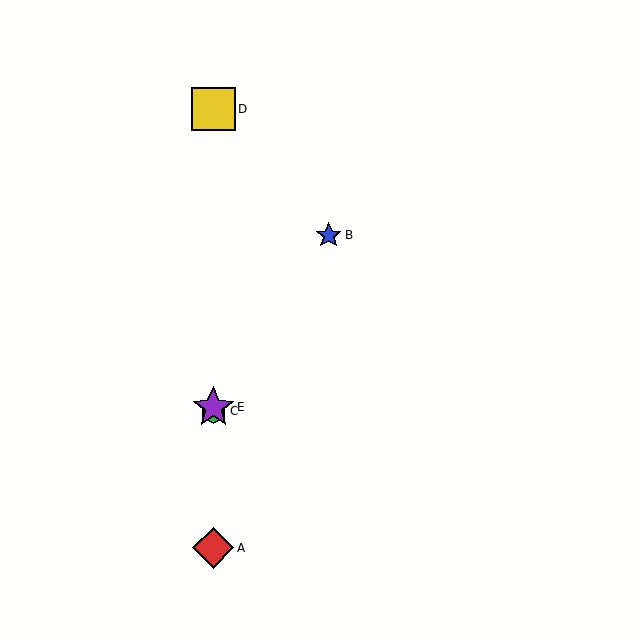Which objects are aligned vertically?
Objects A, C, D, E are aligned vertically.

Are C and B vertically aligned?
No, C is at x≈213 and B is at x≈329.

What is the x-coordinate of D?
Object D is at x≈213.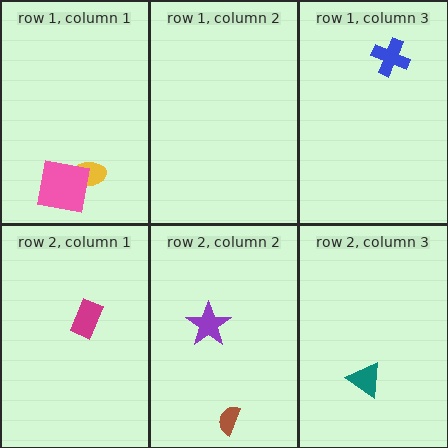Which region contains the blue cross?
The row 1, column 3 region.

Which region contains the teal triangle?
The row 2, column 3 region.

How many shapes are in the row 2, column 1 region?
1.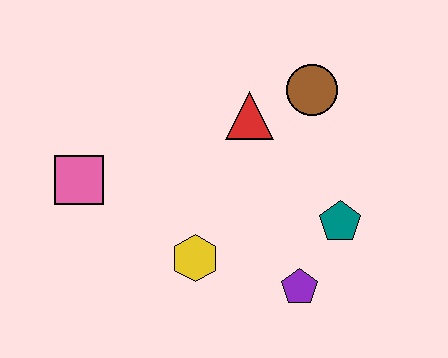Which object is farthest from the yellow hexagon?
The brown circle is farthest from the yellow hexagon.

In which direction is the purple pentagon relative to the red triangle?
The purple pentagon is below the red triangle.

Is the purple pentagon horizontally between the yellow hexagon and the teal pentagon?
Yes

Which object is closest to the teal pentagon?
The purple pentagon is closest to the teal pentagon.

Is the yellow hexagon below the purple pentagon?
No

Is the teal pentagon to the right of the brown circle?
Yes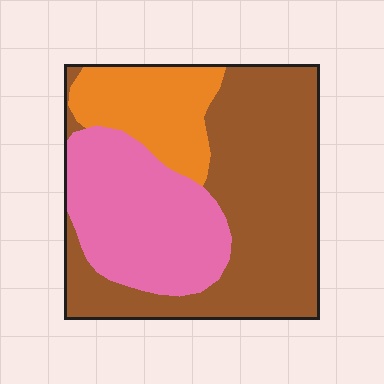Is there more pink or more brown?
Brown.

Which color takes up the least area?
Orange, at roughly 20%.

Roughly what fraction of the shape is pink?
Pink takes up about one third (1/3) of the shape.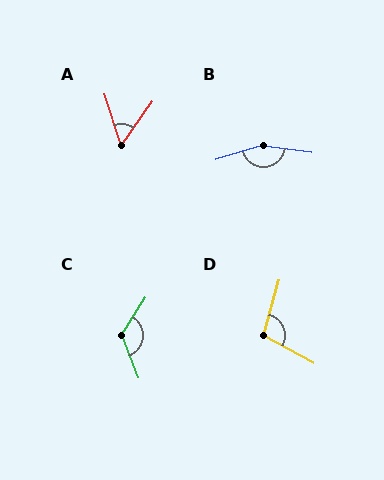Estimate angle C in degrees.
Approximately 127 degrees.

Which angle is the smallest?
A, at approximately 53 degrees.